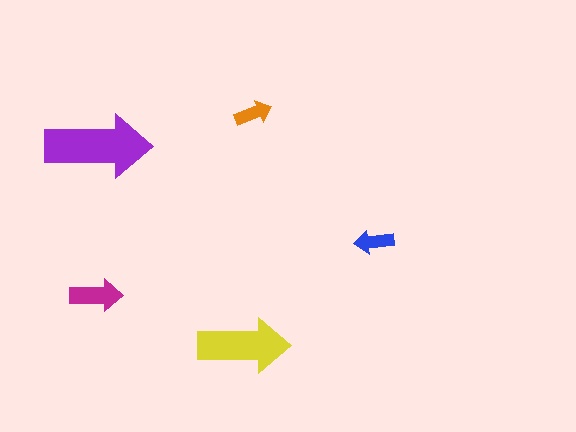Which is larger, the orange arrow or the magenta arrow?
The magenta one.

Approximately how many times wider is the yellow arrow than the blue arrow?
About 2.5 times wider.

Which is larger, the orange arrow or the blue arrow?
The blue one.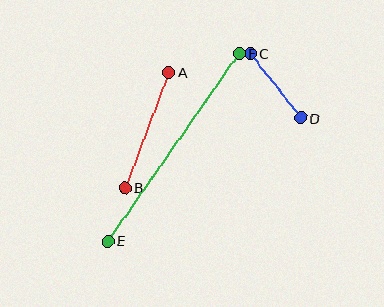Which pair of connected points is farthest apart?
Points E and F are farthest apart.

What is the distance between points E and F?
The distance is approximately 229 pixels.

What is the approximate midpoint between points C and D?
The midpoint is at approximately (275, 86) pixels.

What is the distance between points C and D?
The distance is approximately 82 pixels.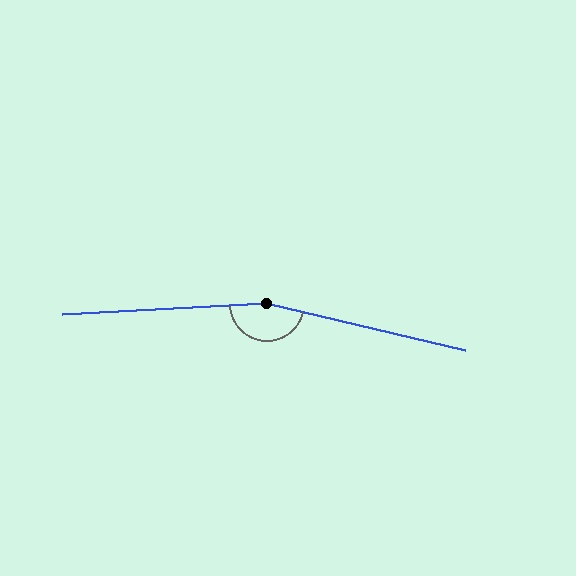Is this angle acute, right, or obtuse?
It is obtuse.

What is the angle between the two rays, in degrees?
Approximately 164 degrees.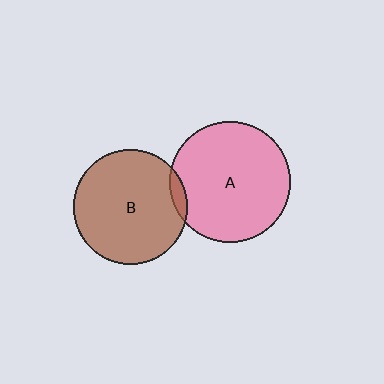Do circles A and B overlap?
Yes.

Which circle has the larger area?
Circle A (pink).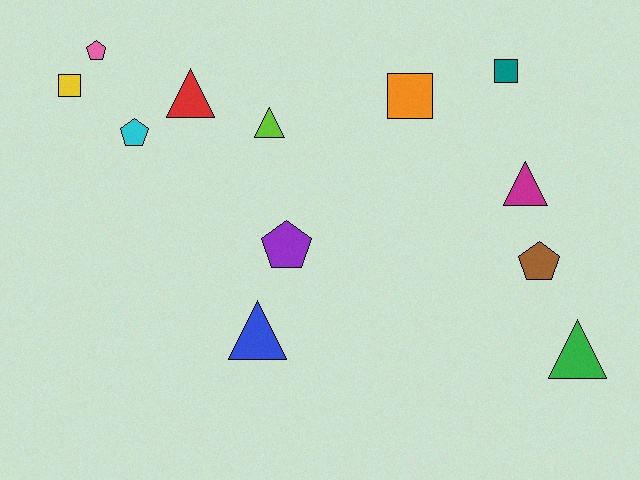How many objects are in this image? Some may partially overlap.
There are 12 objects.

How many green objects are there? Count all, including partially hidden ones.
There is 1 green object.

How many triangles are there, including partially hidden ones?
There are 5 triangles.